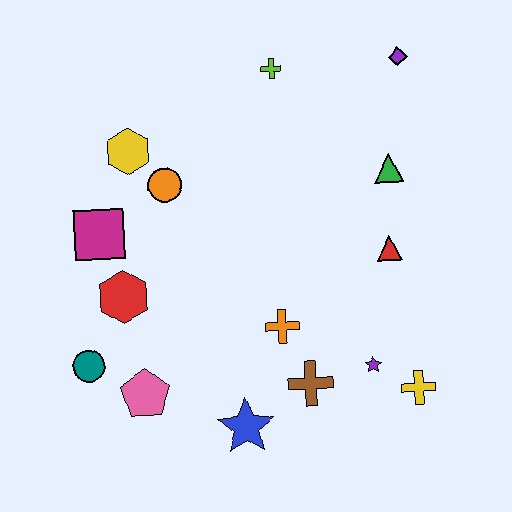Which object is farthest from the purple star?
The yellow hexagon is farthest from the purple star.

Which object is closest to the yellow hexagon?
The orange circle is closest to the yellow hexagon.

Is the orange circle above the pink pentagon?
Yes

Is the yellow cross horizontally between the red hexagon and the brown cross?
No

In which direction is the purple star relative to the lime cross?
The purple star is below the lime cross.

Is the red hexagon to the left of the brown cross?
Yes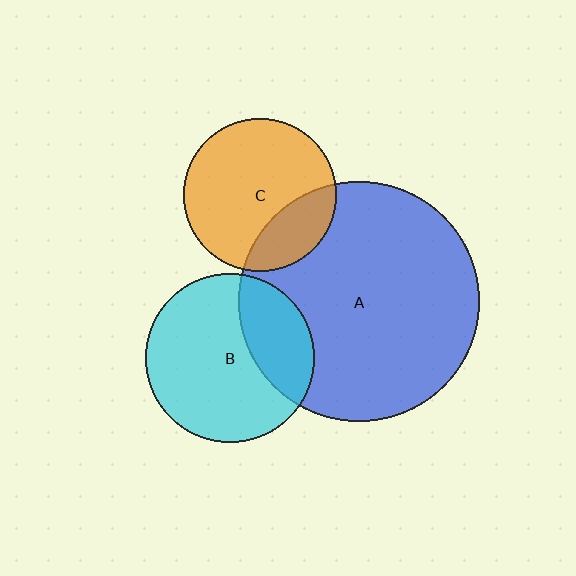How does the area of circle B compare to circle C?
Approximately 1.2 times.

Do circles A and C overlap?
Yes.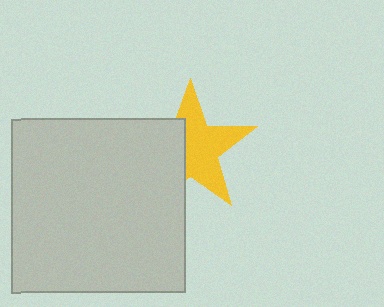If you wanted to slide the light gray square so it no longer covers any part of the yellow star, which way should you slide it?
Slide it left — that is the most direct way to separate the two shapes.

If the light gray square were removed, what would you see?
You would see the complete yellow star.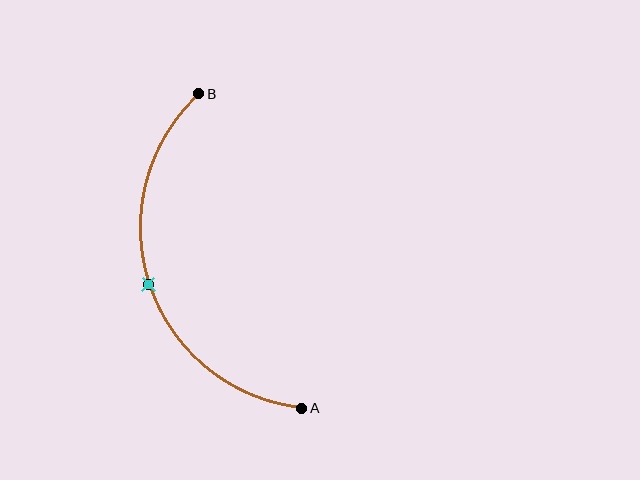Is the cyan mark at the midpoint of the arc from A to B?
Yes. The cyan mark lies on the arc at equal arc-length from both A and B — it is the arc midpoint.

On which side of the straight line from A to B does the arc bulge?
The arc bulges to the left of the straight line connecting A and B.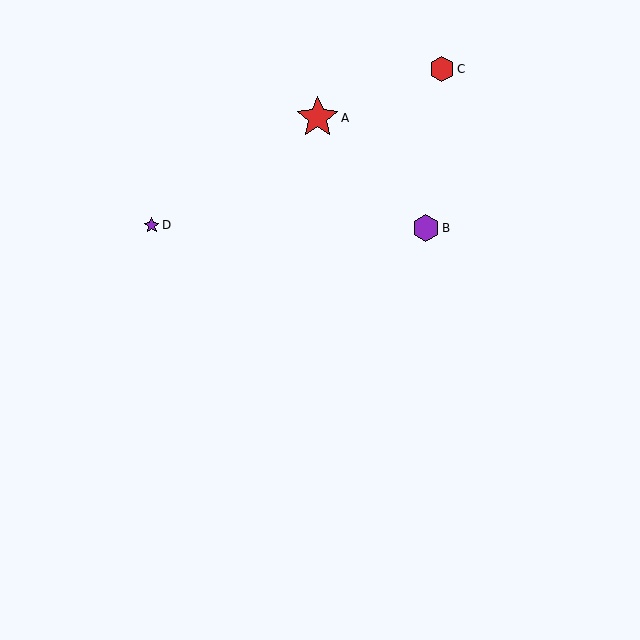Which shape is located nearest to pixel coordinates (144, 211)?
The purple star (labeled D) at (152, 225) is nearest to that location.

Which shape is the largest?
The red star (labeled A) is the largest.